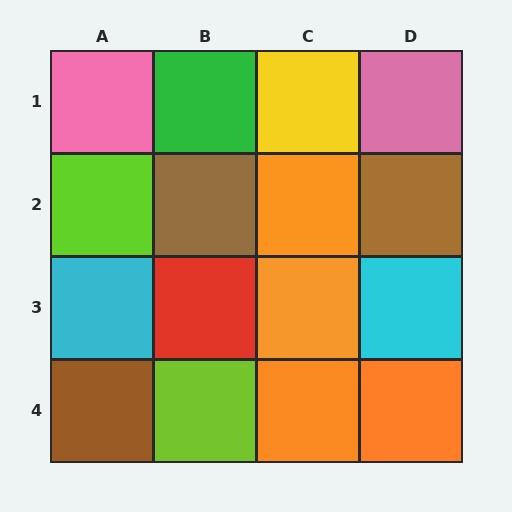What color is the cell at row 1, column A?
Pink.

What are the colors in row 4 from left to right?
Brown, lime, orange, orange.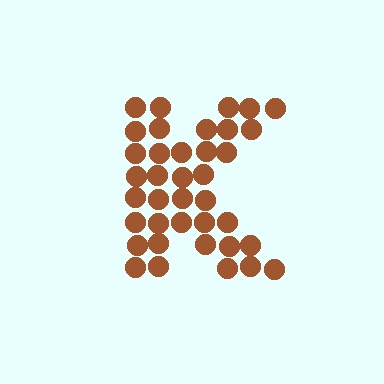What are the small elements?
The small elements are circles.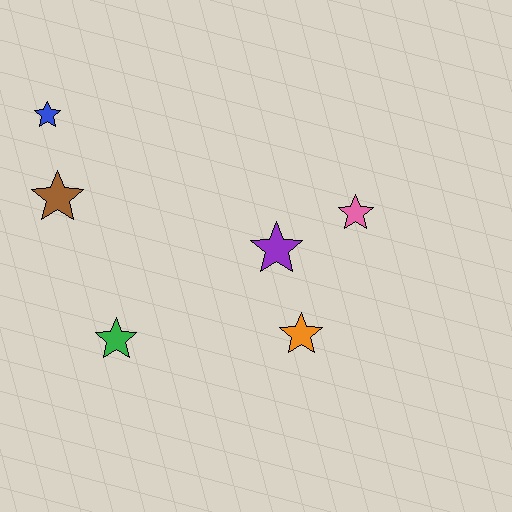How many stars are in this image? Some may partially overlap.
There are 6 stars.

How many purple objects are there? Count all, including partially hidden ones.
There is 1 purple object.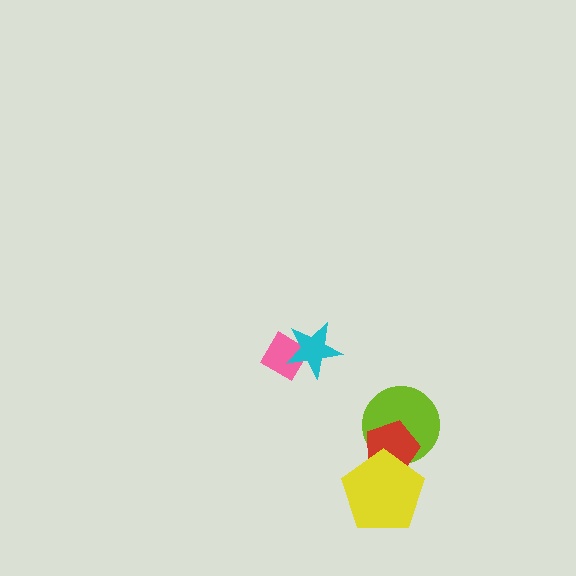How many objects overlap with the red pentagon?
2 objects overlap with the red pentagon.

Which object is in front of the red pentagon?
The yellow pentagon is in front of the red pentagon.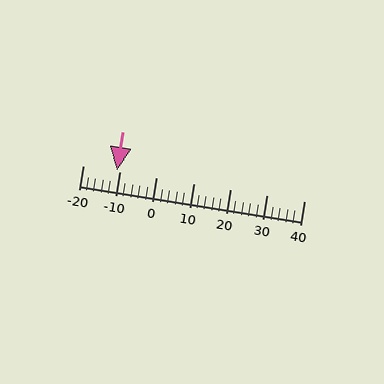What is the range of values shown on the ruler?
The ruler shows values from -20 to 40.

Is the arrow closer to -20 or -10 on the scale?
The arrow is closer to -10.